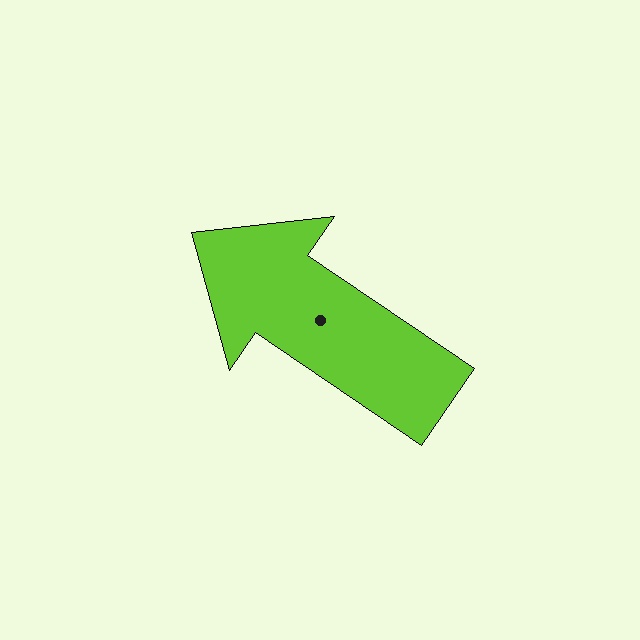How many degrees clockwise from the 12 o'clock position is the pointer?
Approximately 304 degrees.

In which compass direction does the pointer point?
Northwest.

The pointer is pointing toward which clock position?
Roughly 10 o'clock.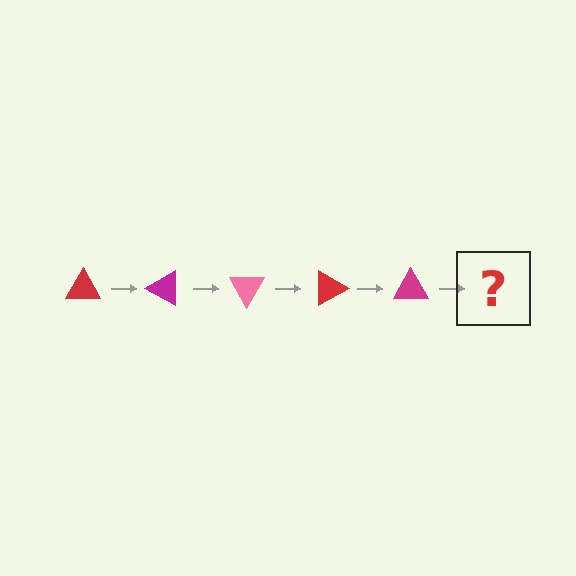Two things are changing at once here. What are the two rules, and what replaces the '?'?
The two rules are that it rotates 30 degrees each step and the color cycles through red, magenta, and pink. The '?' should be a pink triangle, rotated 150 degrees from the start.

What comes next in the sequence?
The next element should be a pink triangle, rotated 150 degrees from the start.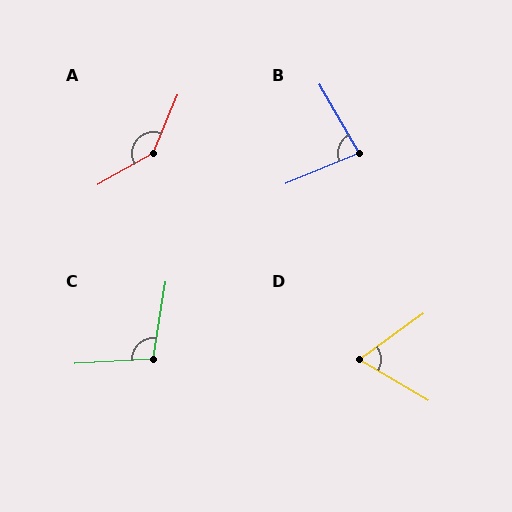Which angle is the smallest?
D, at approximately 66 degrees.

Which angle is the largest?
A, at approximately 143 degrees.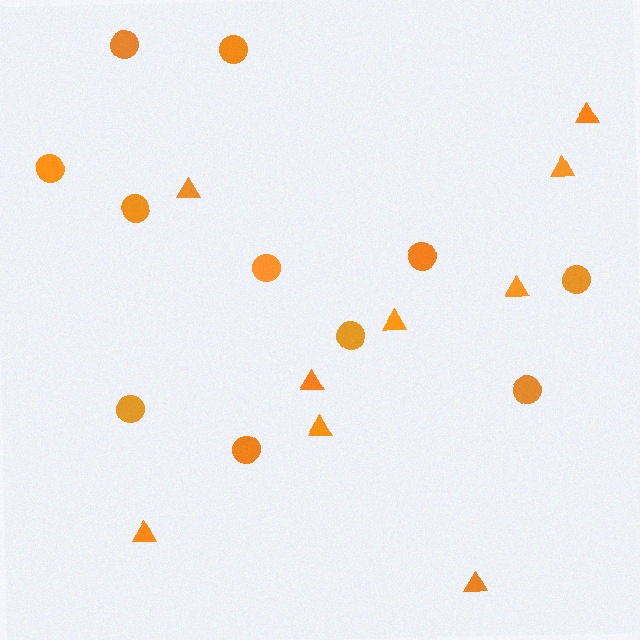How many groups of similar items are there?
There are 2 groups: one group of circles (11) and one group of triangles (9).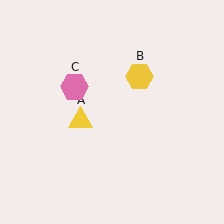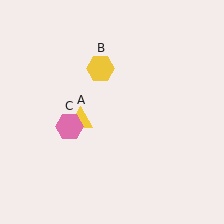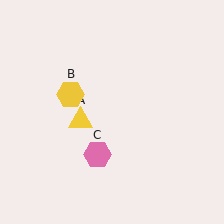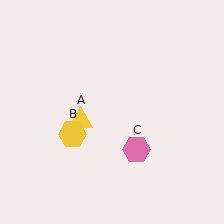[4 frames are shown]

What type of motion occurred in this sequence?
The yellow hexagon (object B), pink hexagon (object C) rotated counterclockwise around the center of the scene.